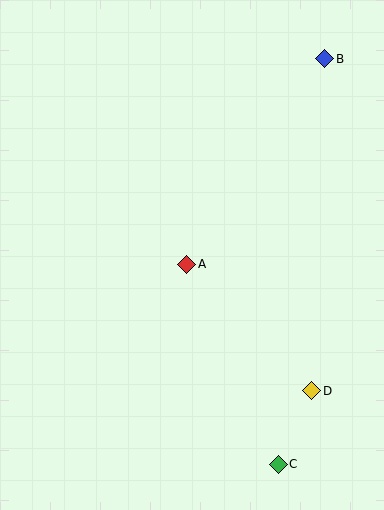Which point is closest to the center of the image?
Point A at (187, 264) is closest to the center.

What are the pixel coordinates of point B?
Point B is at (325, 59).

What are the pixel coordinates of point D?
Point D is at (312, 391).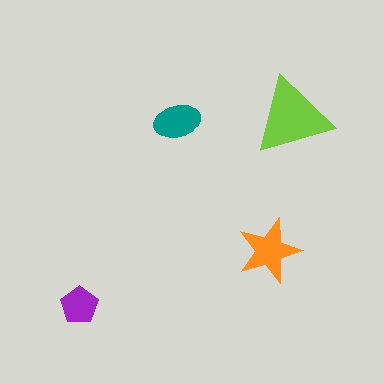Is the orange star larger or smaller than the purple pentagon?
Larger.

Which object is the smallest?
The purple pentagon.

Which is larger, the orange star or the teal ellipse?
The orange star.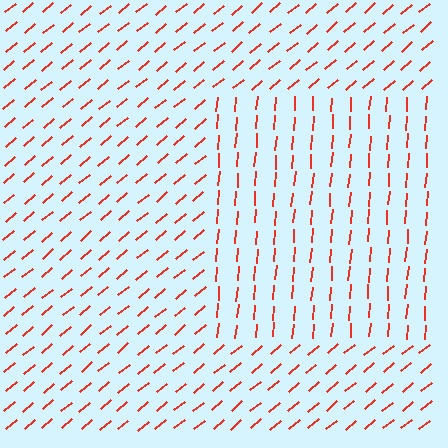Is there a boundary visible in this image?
Yes, there is a texture boundary formed by a change in line orientation.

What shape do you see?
I see a rectangle.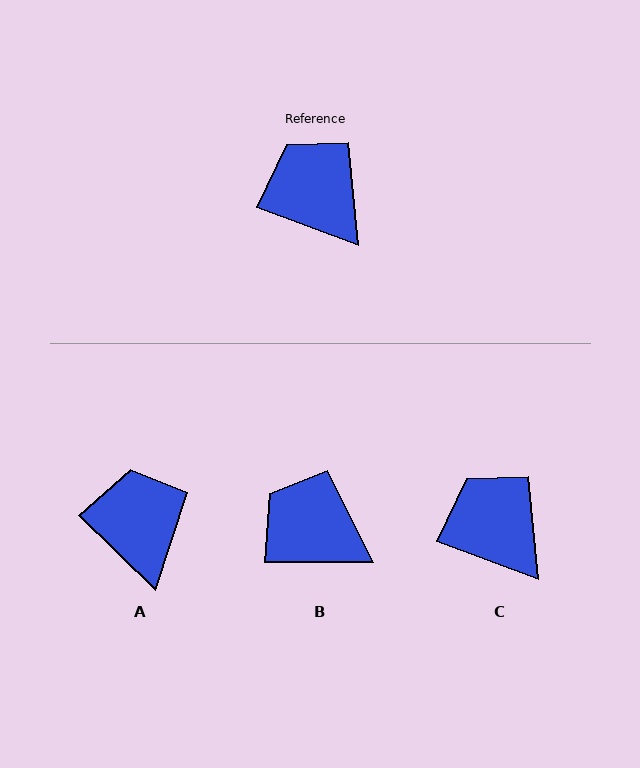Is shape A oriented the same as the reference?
No, it is off by about 24 degrees.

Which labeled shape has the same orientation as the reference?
C.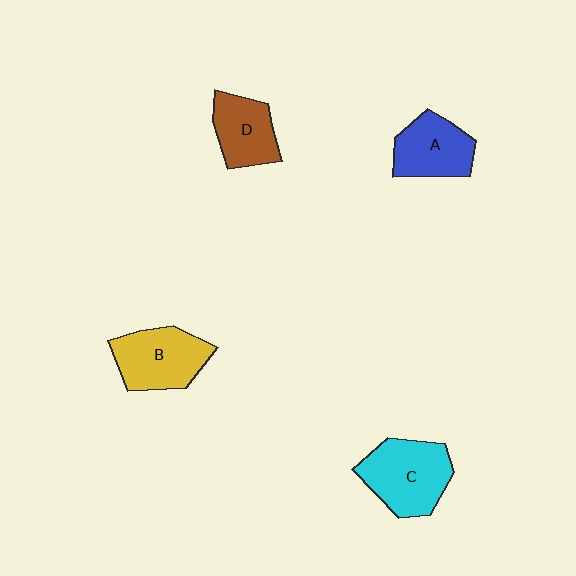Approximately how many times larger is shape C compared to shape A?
Approximately 1.3 times.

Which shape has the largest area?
Shape C (cyan).